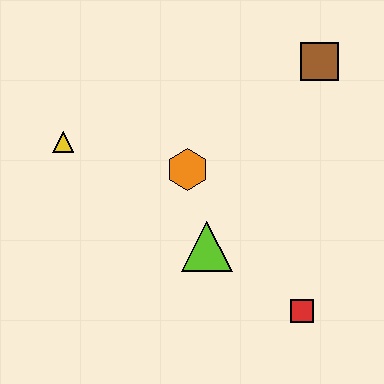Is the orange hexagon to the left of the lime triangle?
Yes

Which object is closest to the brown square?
The orange hexagon is closest to the brown square.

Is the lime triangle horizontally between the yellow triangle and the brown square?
Yes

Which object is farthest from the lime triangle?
The brown square is farthest from the lime triangle.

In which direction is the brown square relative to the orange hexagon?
The brown square is to the right of the orange hexagon.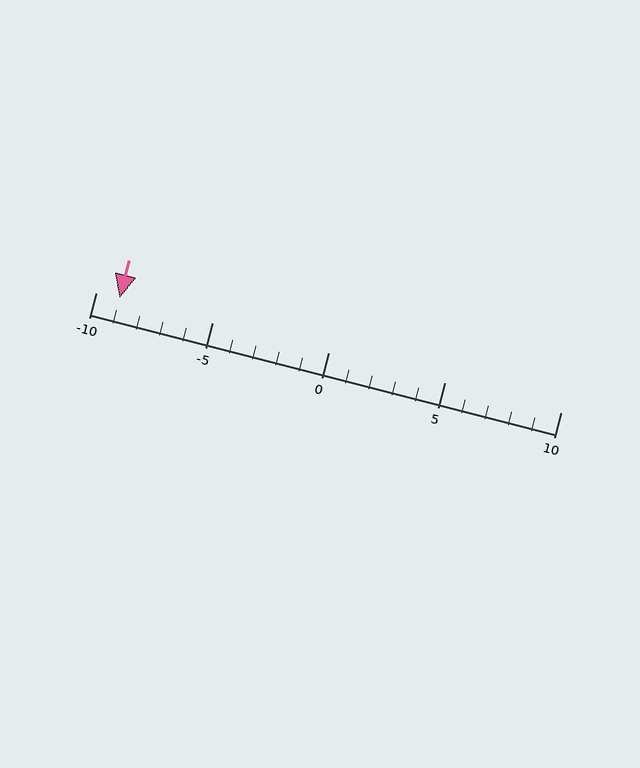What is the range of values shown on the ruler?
The ruler shows values from -10 to 10.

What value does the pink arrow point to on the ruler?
The pink arrow points to approximately -9.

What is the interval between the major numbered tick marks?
The major tick marks are spaced 5 units apart.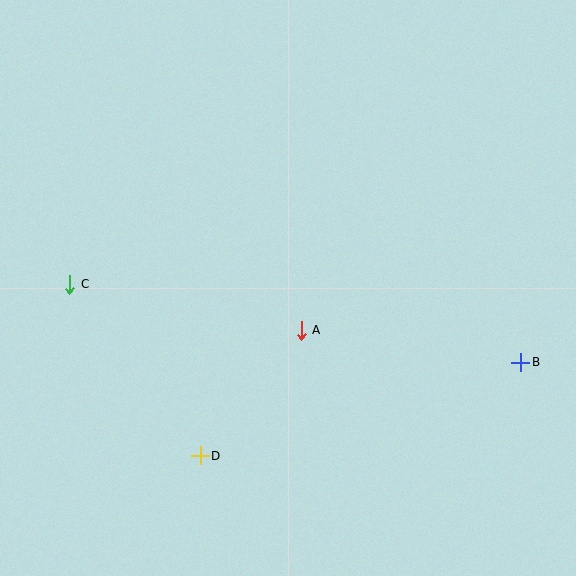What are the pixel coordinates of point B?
Point B is at (521, 362).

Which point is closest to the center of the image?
Point A at (301, 330) is closest to the center.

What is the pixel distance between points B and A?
The distance between B and A is 222 pixels.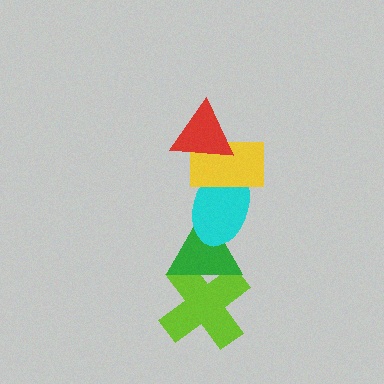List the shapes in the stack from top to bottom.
From top to bottom: the red triangle, the yellow rectangle, the cyan ellipse, the green triangle, the lime cross.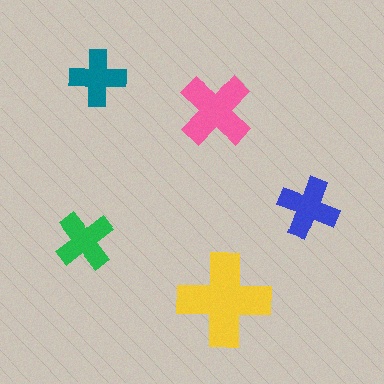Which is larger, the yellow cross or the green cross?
The yellow one.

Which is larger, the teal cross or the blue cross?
The blue one.